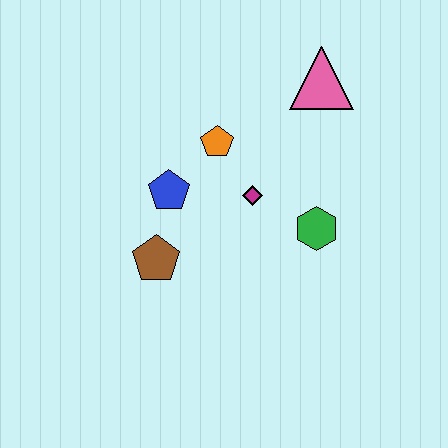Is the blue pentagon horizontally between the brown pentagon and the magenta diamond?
Yes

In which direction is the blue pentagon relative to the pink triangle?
The blue pentagon is to the left of the pink triangle.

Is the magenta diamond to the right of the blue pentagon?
Yes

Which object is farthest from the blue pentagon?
The pink triangle is farthest from the blue pentagon.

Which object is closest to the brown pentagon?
The blue pentagon is closest to the brown pentagon.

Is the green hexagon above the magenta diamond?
No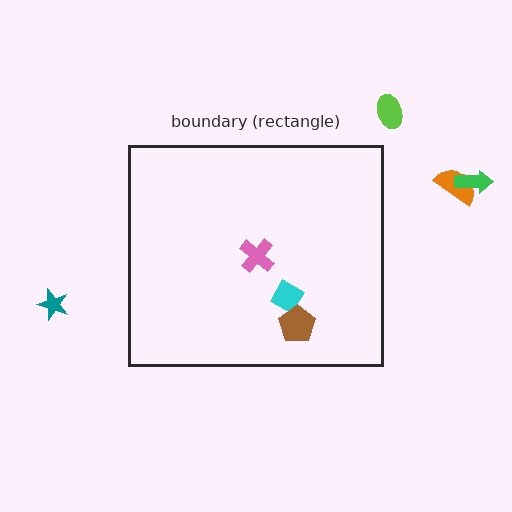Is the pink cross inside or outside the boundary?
Inside.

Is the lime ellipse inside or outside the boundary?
Outside.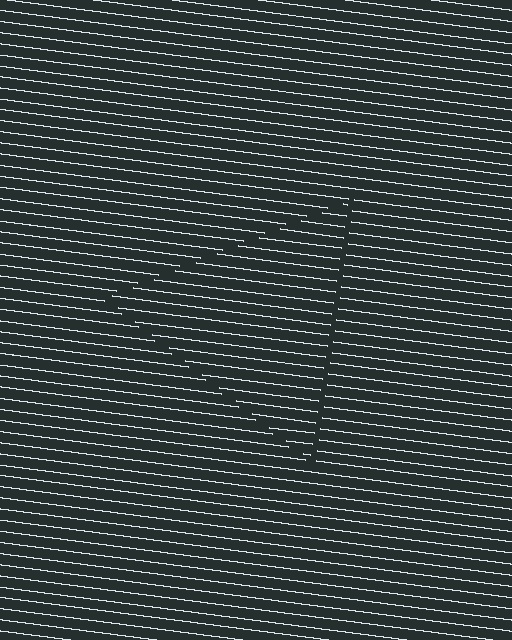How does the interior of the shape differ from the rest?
The interior of the shape contains the same grating, shifted by half a period — the contour is defined by the phase discontinuity where line-ends from the inner and outer gratings abut.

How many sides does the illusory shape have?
3 sides — the line-ends trace a triangle.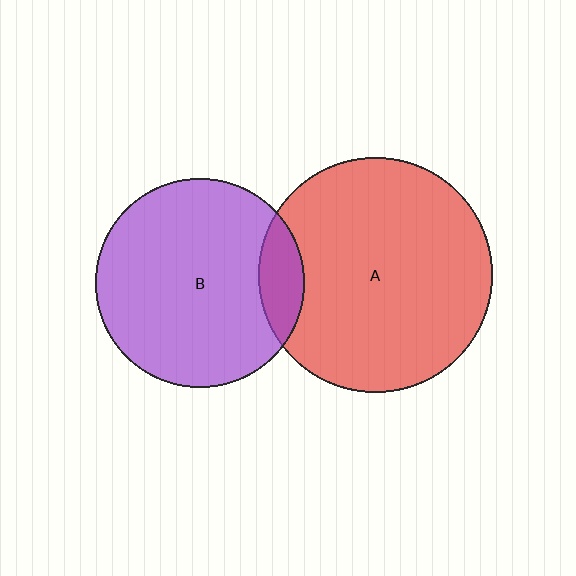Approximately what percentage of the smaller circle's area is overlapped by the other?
Approximately 10%.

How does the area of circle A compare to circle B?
Approximately 1.3 times.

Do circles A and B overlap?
Yes.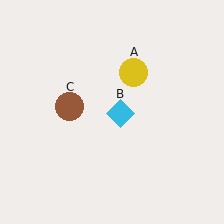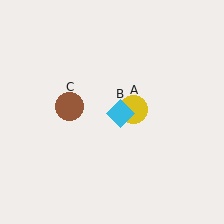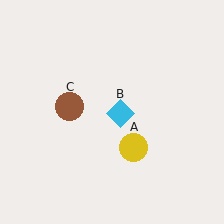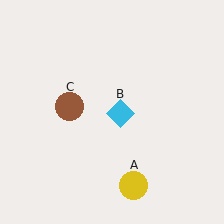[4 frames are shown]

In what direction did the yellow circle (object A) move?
The yellow circle (object A) moved down.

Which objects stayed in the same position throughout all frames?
Cyan diamond (object B) and brown circle (object C) remained stationary.